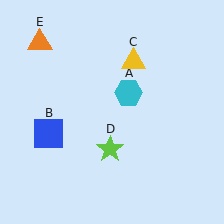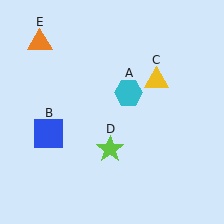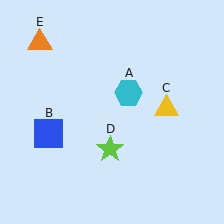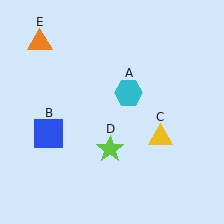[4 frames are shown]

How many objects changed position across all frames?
1 object changed position: yellow triangle (object C).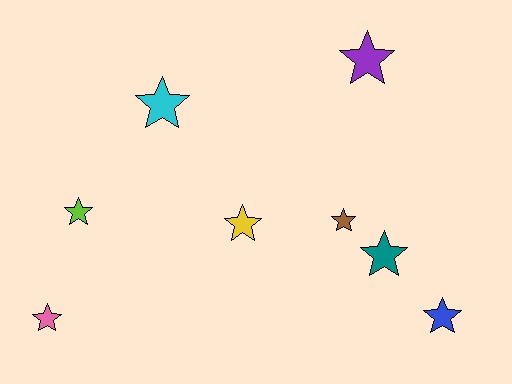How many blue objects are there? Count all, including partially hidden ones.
There is 1 blue object.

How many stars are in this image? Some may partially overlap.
There are 8 stars.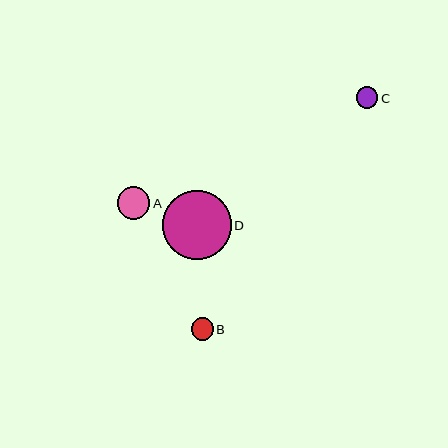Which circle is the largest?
Circle D is the largest with a size of approximately 69 pixels.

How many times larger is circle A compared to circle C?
Circle A is approximately 1.5 times the size of circle C.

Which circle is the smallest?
Circle C is the smallest with a size of approximately 21 pixels.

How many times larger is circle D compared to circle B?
Circle D is approximately 3.1 times the size of circle B.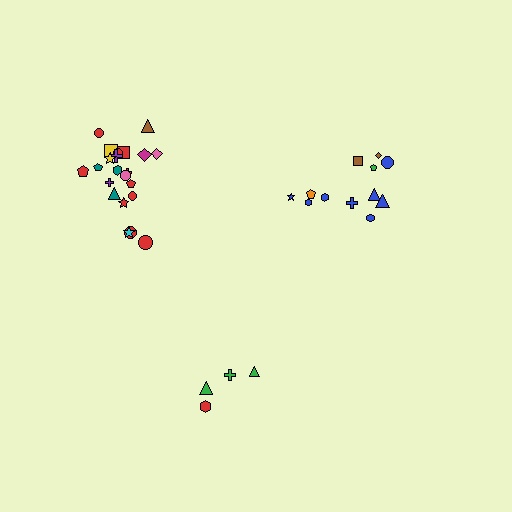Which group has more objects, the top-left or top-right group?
The top-left group.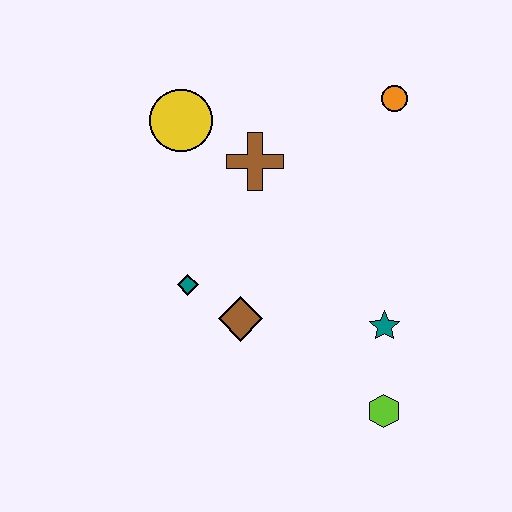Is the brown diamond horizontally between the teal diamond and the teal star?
Yes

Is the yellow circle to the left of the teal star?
Yes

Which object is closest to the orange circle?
The brown cross is closest to the orange circle.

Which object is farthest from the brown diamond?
The orange circle is farthest from the brown diamond.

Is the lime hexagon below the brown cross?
Yes